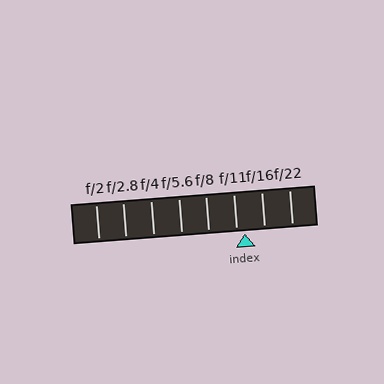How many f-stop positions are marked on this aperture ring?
There are 8 f-stop positions marked.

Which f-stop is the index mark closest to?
The index mark is closest to f/11.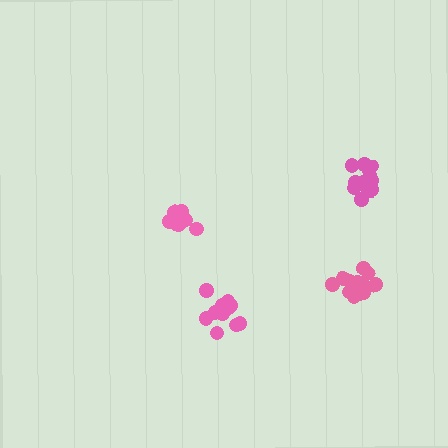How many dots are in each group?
Group 1: 13 dots, Group 2: 8 dots, Group 3: 11 dots, Group 4: 14 dots (46 total).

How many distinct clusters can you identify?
There are 4 distinct clusters.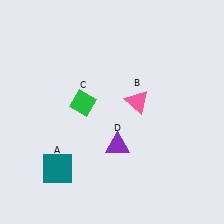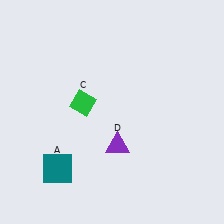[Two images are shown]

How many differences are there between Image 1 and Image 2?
There is 1 difference between the two images.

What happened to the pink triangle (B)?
The pink triangle (B) was removed in Image 2. It was in the top-right area of Image 1.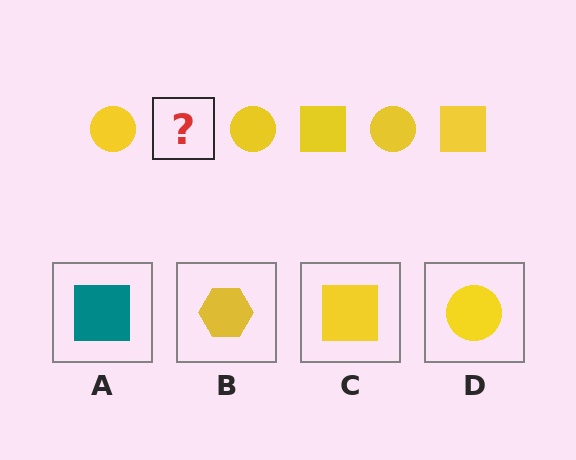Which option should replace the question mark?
Option C.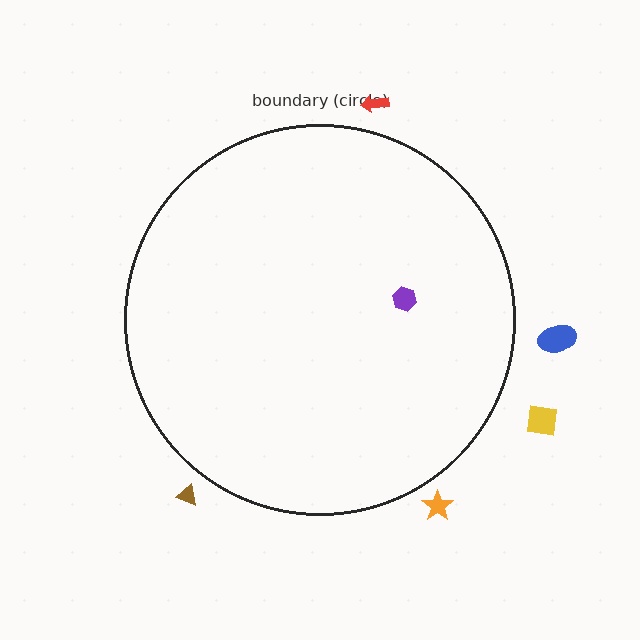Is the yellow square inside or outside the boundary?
Outside.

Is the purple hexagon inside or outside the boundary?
Inside.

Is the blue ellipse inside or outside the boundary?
Outside.